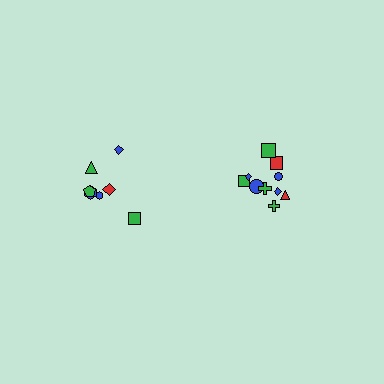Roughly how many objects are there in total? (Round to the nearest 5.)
Roughly 15 objects in total.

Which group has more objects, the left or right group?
The right group.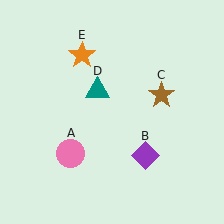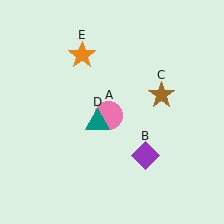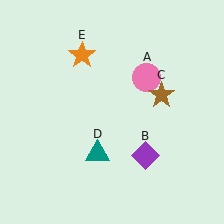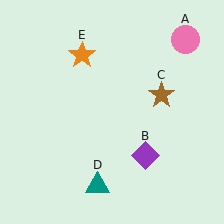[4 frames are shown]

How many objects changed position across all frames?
2 objects changed position: pink circle (object A), teal triangle (object D).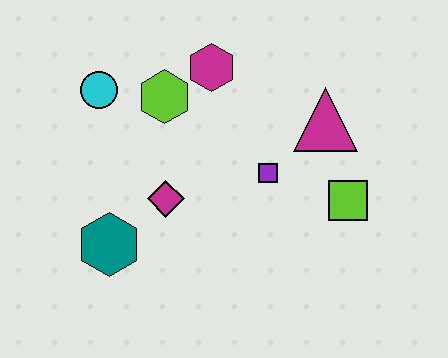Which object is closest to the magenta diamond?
The teal hexagon is closest to the magenta diamond.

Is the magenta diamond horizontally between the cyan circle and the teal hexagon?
No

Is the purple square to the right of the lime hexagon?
Yes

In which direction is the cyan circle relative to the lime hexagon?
The cyan circle is to the left of the lime hexagon.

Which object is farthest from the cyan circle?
The lime square is farthest from the cyan circle.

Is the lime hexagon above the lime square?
Yes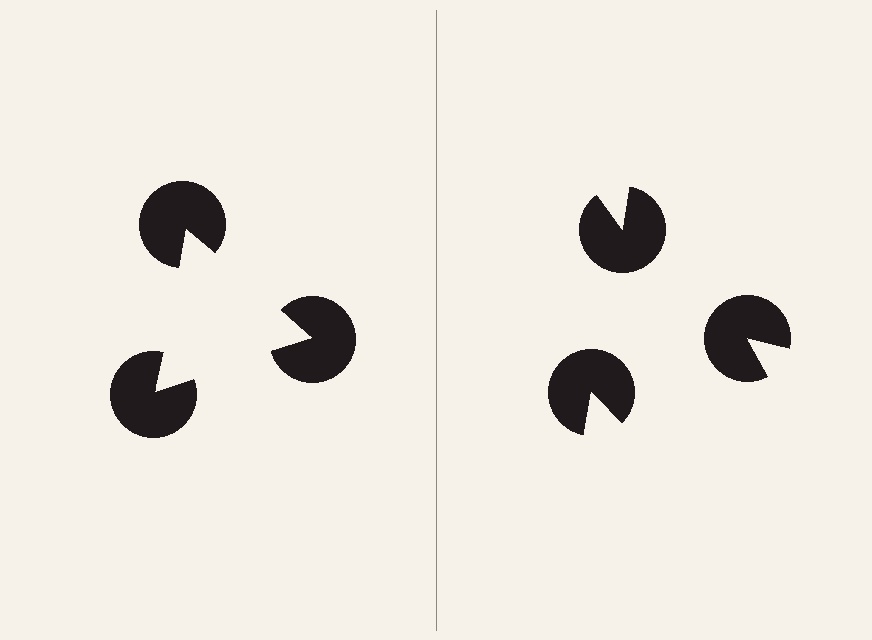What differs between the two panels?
The pac-man discs are positioned identically on both sides; only the wedge orientations differ. On the left they align to a triangle; on the right they are misaligned.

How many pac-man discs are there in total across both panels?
6 — 3 on each side.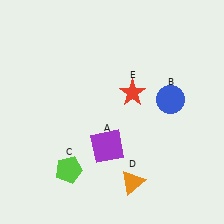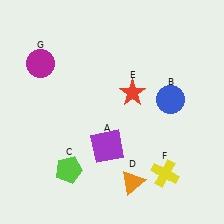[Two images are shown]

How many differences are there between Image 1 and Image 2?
There are 2 differences between the two images.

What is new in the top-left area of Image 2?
A magenta circle (G) was added in the top-left area of Image 2.